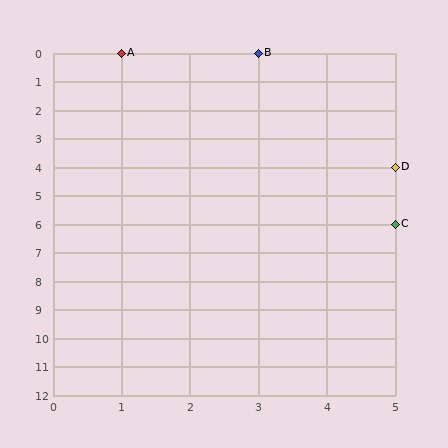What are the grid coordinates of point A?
Point A is at grid coordinates (1, 0).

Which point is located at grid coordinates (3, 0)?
Point B is at (3, 0).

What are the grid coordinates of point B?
Point B is at grid coordinates (3, 0).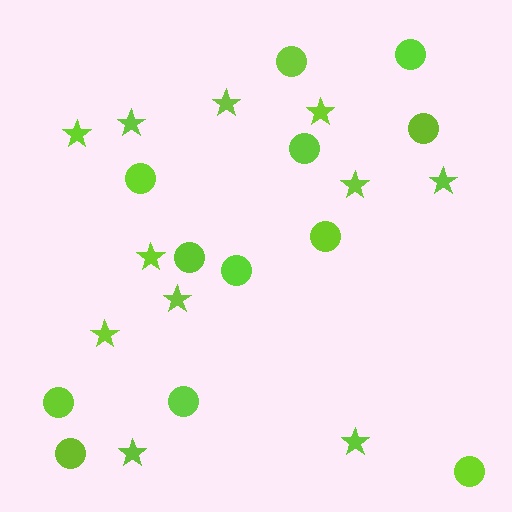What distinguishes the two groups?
There are 2 groups: one group of circles (12) and one group of stars (11).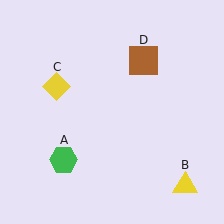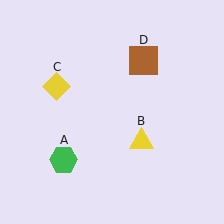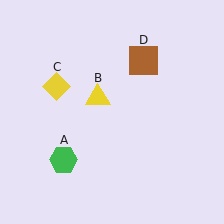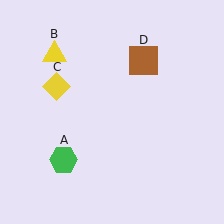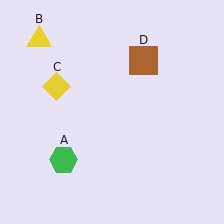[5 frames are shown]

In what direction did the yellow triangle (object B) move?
The yellow triangle (object B) moved up and to the left.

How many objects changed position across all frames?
1 object changed position: yellow triangle (object B).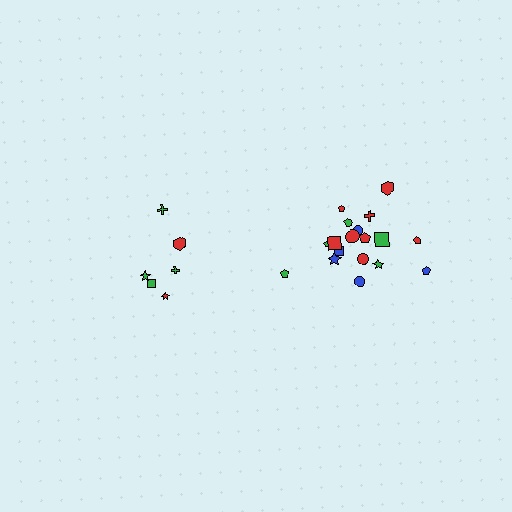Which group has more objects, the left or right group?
The right group.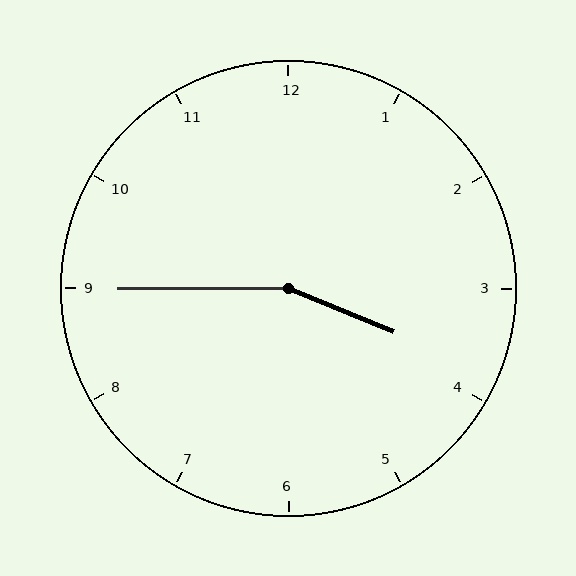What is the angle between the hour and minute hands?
Approximately 158 degrees.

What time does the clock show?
3:45.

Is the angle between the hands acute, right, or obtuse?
It is obtuse.